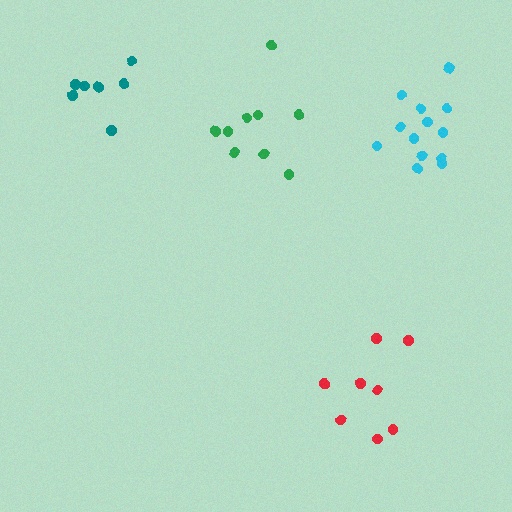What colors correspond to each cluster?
The clusters are colored: teal, red, green, cyan.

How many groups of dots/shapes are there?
There are 4 groups.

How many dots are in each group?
Group 1: 7 dots, Group 2: 8 dots, Group 3: 9 dots, Group 4: 13 dots (37 total).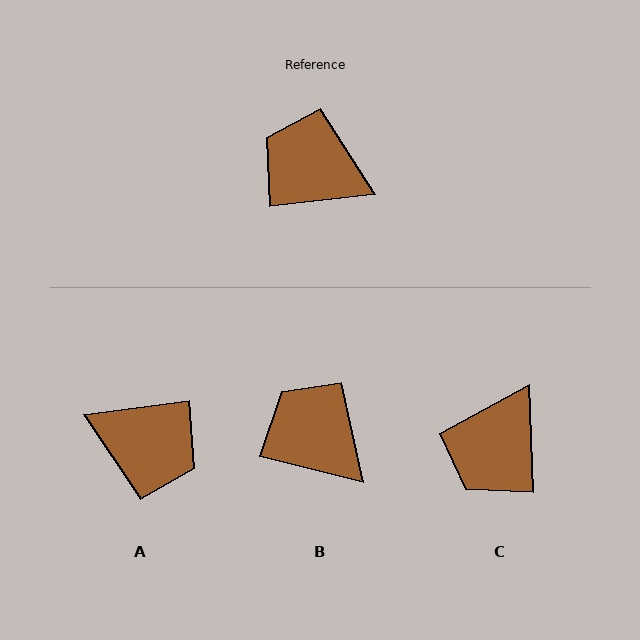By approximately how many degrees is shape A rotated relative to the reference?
Approximately 178 degrees clockwise.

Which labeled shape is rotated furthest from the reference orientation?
A, about 178 degrees away.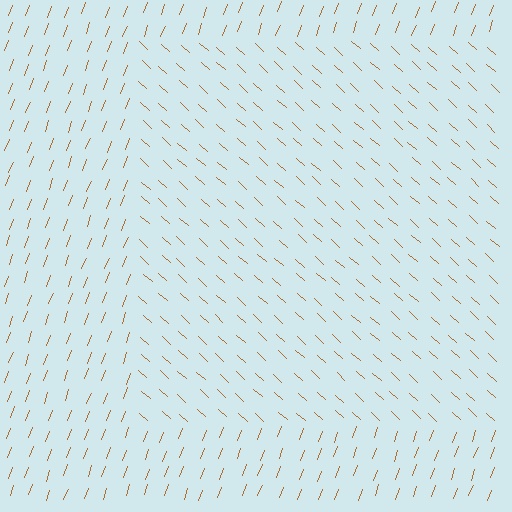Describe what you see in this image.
The image is filled with small brown line segments. A rectangle region in the image has lines oriented differently from the surrounding lines, creating a visible texture boundary.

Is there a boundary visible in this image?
Yes, there is a texture boundary formed by a change in line orientation.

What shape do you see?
I see a rectangle.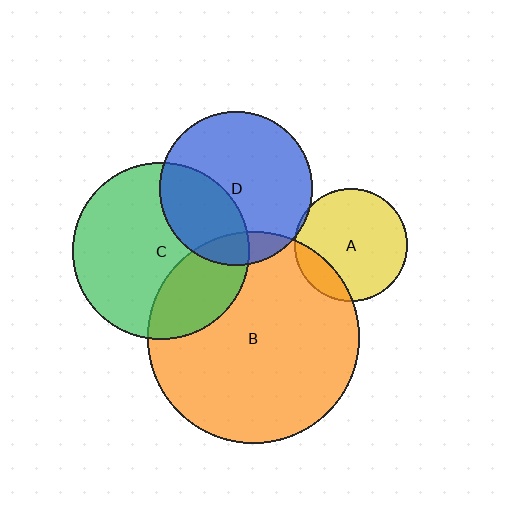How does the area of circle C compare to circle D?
Approximately 1.3 times.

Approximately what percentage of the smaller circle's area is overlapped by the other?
Approximately 5%.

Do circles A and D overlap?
Yes.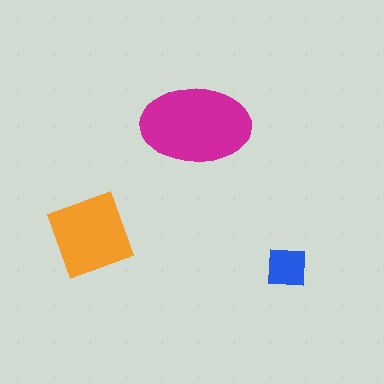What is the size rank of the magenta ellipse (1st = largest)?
1st.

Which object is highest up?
The magenta ellipse is topmost.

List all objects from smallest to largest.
The blue square, the orange square, the magenta ellipse.